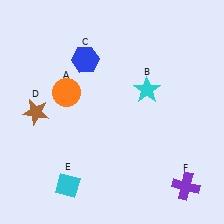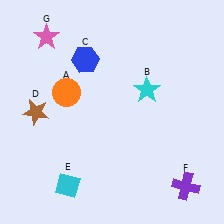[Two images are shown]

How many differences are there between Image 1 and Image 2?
There is 1 difference between the two images.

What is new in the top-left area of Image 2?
A pink star (G) was added in the top-left area of Image 2.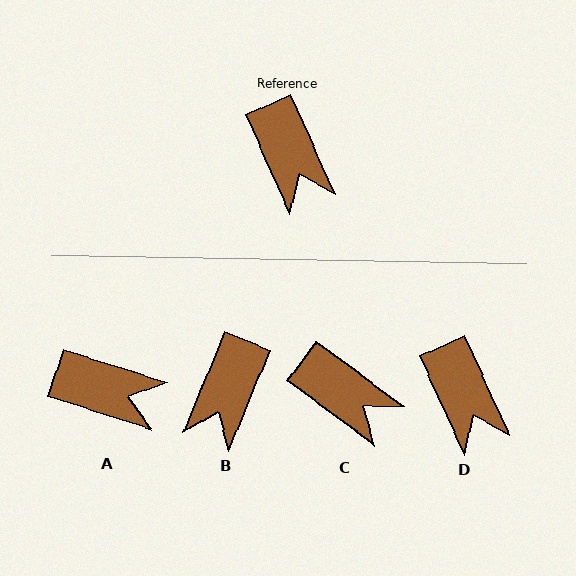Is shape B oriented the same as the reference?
No, it is off by about 47 degrees.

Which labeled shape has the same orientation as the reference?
D.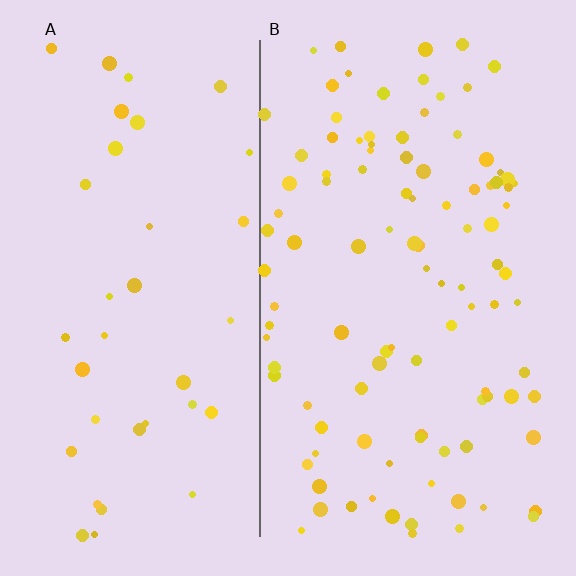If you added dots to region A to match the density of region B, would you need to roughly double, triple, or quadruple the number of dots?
Approximately triple.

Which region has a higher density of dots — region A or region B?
B (the right).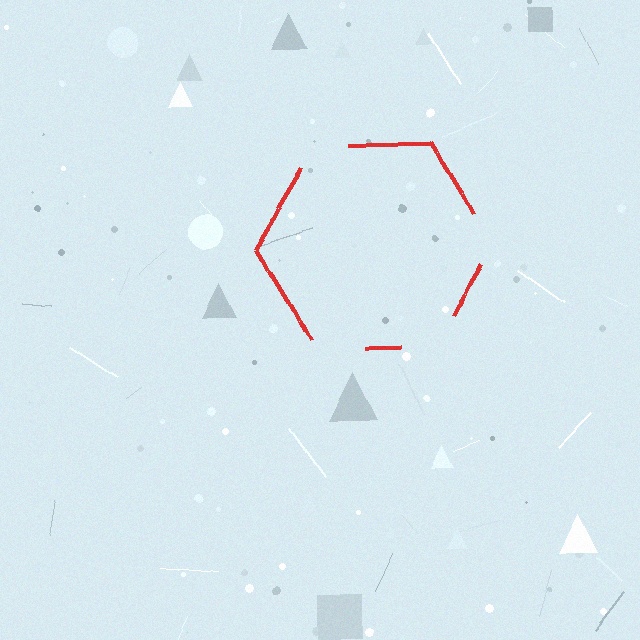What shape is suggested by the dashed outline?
The dashed outline suggests a hexagon.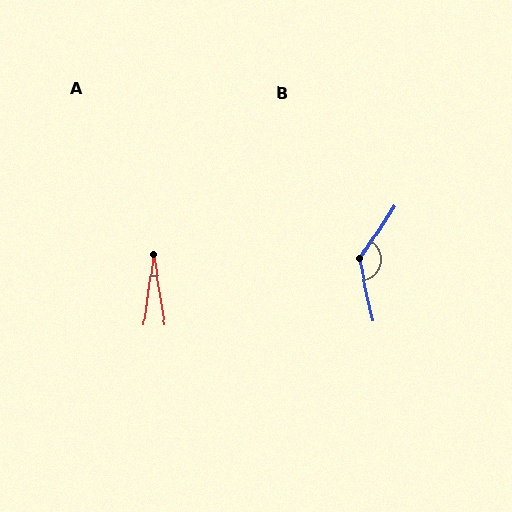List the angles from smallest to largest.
A (17°), B (134°).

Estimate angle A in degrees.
Approximately 17 degrees.